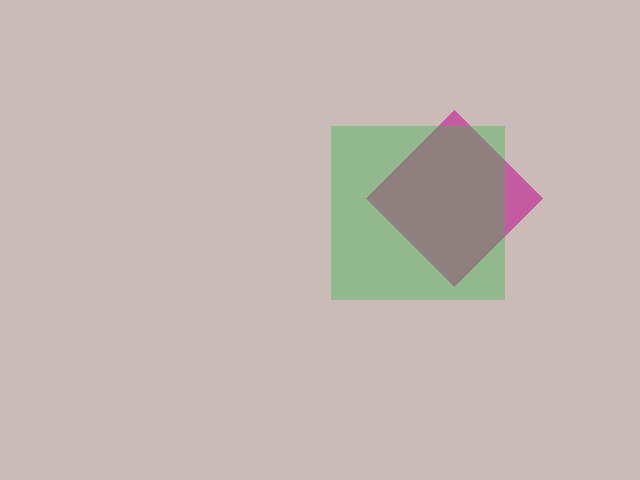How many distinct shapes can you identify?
There are 2 distinct shapes: a magenta diamond, a green square.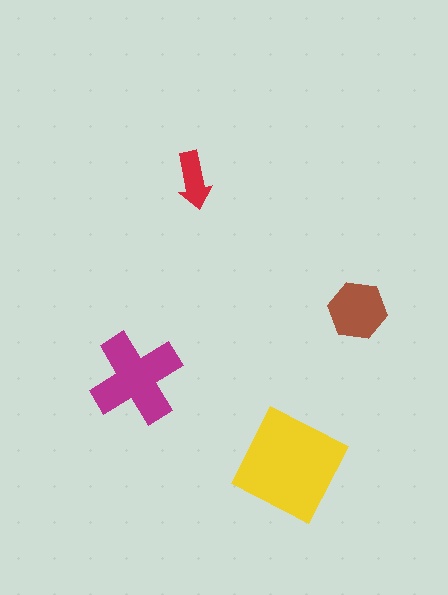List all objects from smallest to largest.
The red arrow, the brown hexagon, the magenta cross, the yellow diamond.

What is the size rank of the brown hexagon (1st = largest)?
3rd.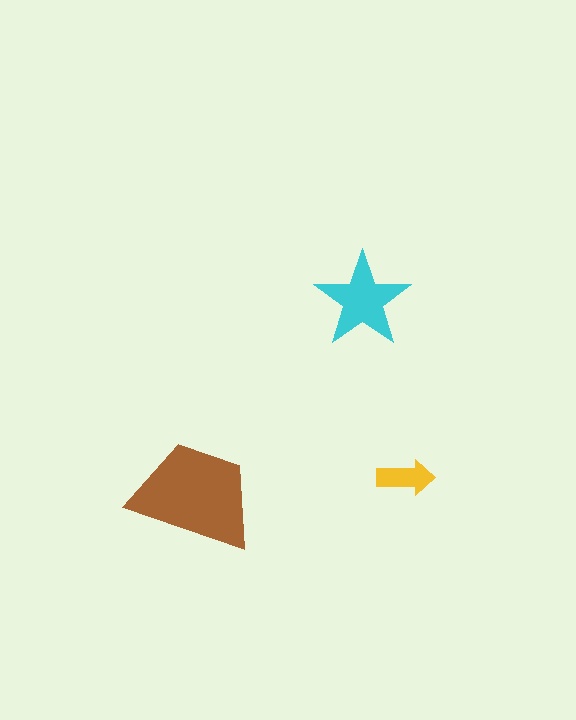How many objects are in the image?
There are 3 objects in the image.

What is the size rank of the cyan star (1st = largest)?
2nd.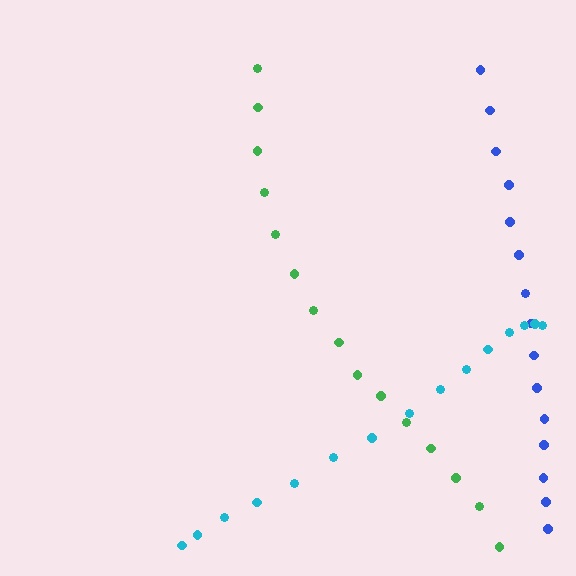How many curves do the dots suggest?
There are 3 distinct paths.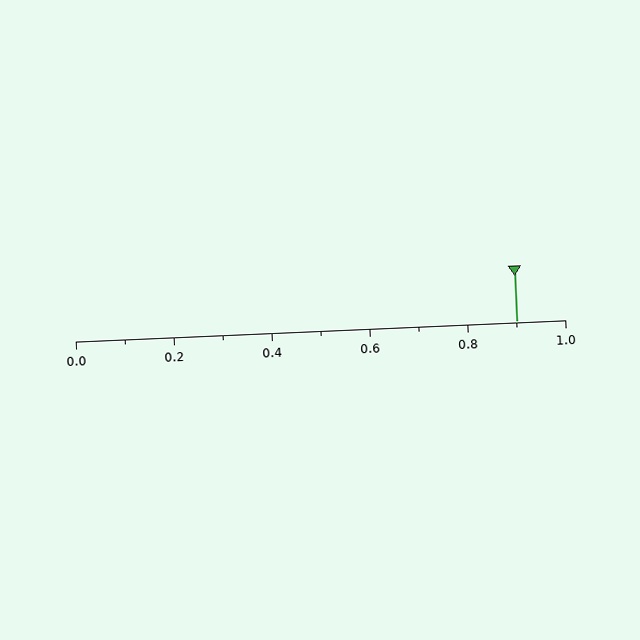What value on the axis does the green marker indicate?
The marker indicates approximately 0.9.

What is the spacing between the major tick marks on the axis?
The major ticks are spaced 0.2 apart.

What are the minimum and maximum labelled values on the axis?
The axis runs from 0.0 to 1.0.